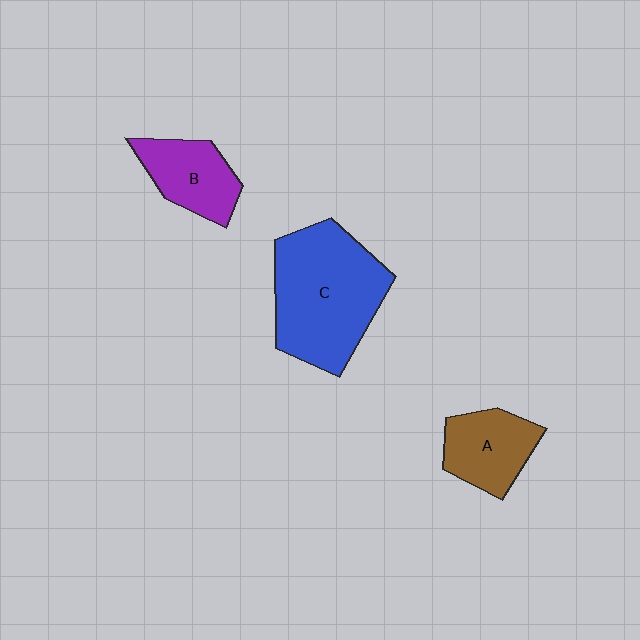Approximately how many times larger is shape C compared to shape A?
Approximately 2.1 times.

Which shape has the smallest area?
Shape B (purple).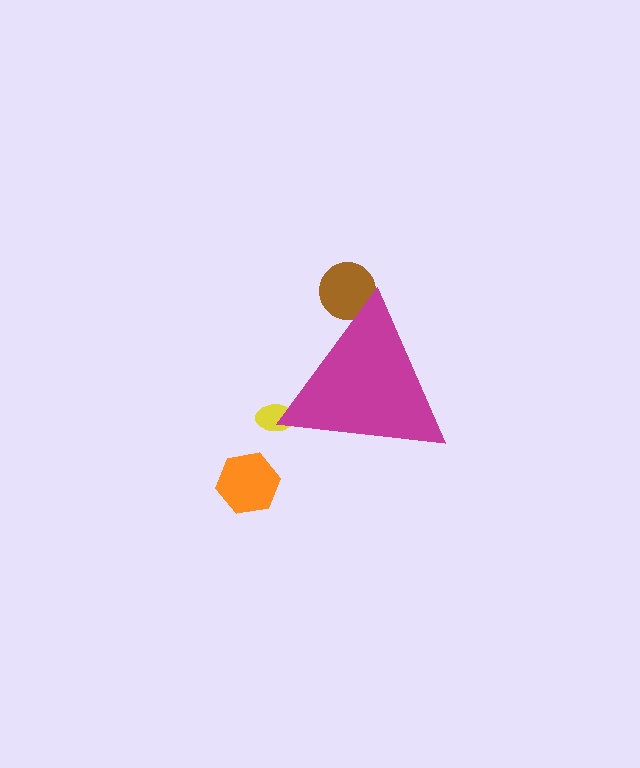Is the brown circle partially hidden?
Yes, the brown circle is partially hidden behind the magenta triangle.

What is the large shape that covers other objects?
A magenta triangle.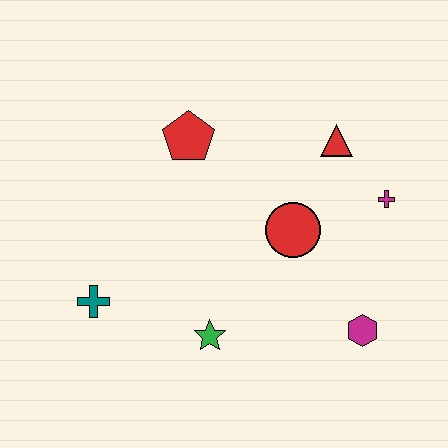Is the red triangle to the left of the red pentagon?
No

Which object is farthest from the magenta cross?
The teal cross is farthest from the magenta cross.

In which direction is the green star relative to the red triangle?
The green star is below the red triangle.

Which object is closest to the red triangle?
The magenta cross is closest to the red triangle.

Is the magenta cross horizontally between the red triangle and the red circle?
No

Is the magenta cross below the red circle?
No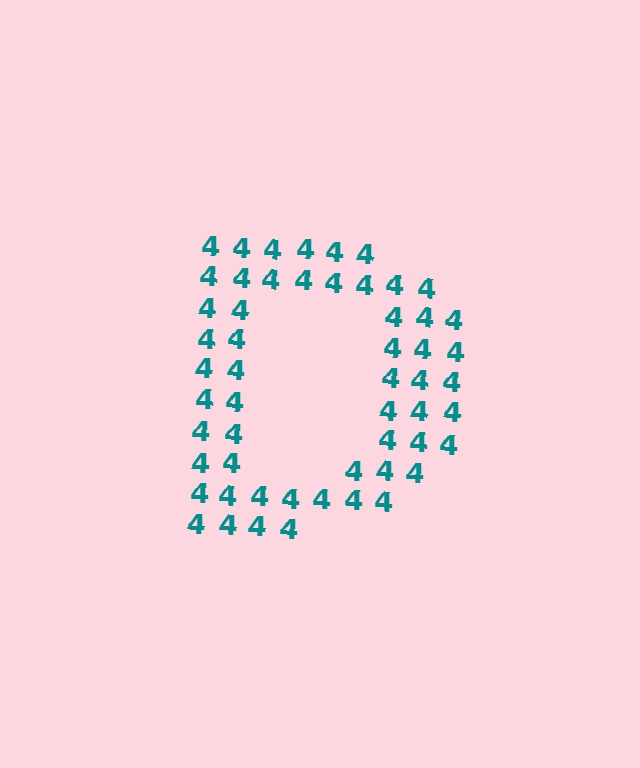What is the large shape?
The large shape is the letter D.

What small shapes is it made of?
It is made of small digit 4's.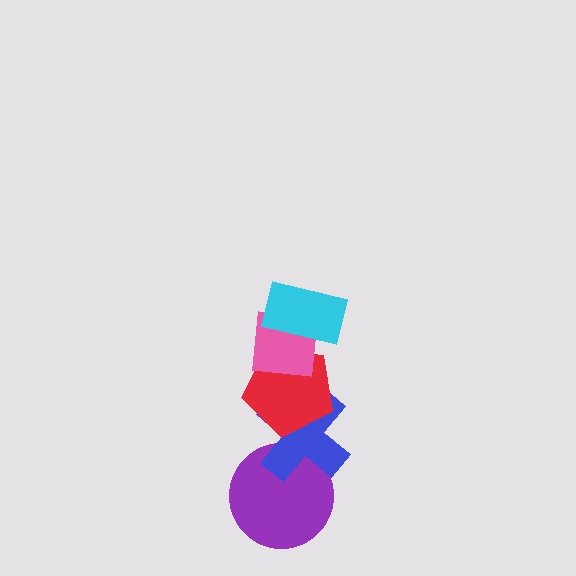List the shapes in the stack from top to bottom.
From top to bottom: the cyan rectangle, the pink square, the red pentagon, the blue cross, the purple circle.